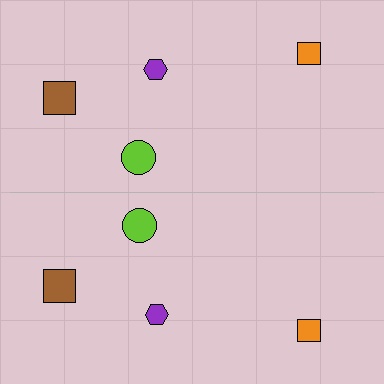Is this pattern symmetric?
Yes, this pattern has bilateral (reflection) symmetry.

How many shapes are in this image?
There are 8 shapes in this image.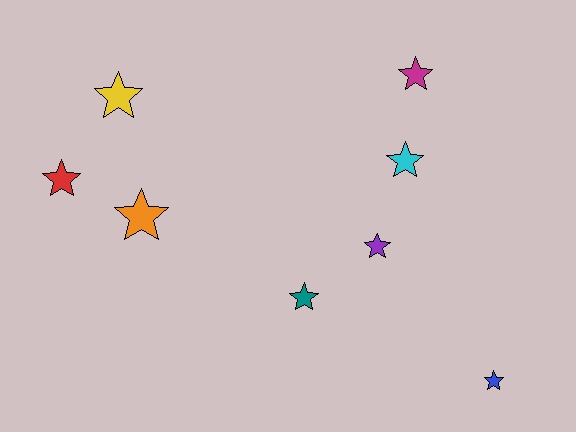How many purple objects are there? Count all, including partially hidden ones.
There is 1 purple object.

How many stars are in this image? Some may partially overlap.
There are 8 stars.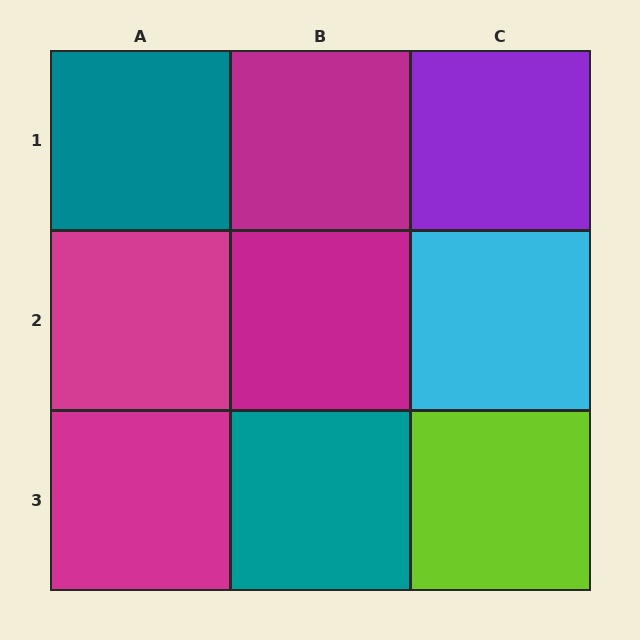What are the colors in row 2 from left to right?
Magenta, magenta, cyan.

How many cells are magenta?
4 cells are magenta.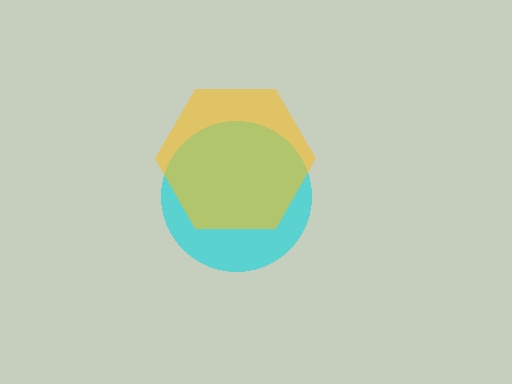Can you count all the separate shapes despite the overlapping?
Yes, there are 2 separate shapes.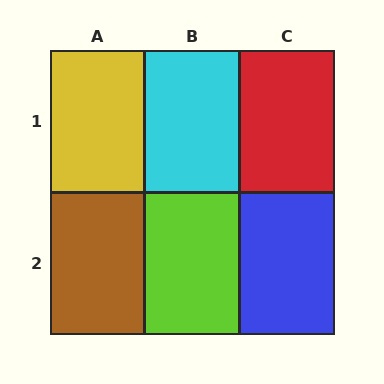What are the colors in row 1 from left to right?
Yellow, cyan, red.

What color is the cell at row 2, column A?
Brown.